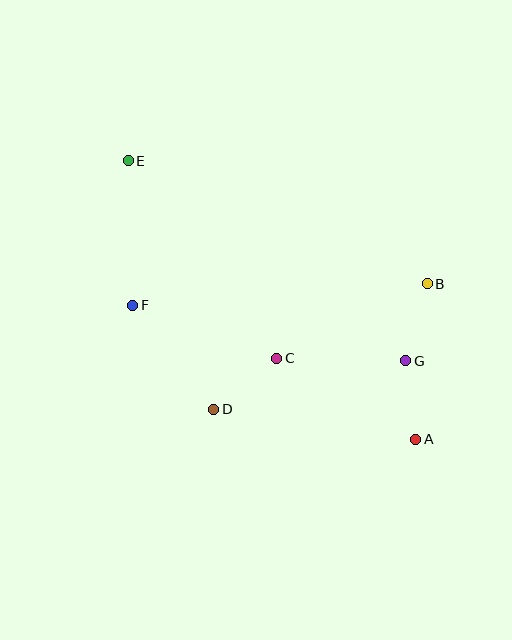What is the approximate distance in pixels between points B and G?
The distance between B and G is approximately 80 pixels.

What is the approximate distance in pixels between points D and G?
The distance between D and G is approximately 198 pixels.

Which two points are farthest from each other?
Points A and E are farthest from each other.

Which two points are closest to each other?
Points A and G are closest to each other.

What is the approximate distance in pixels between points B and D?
The distance between B and D is approximately 248 pixels.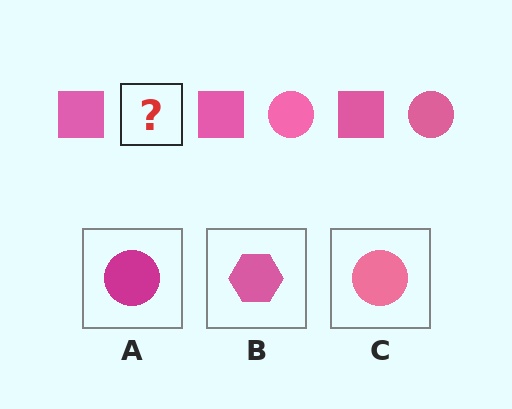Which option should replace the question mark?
Option C.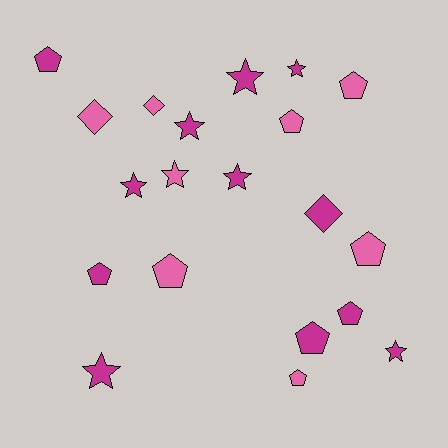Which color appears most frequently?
Magenta, with 12 objects.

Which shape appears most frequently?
Pentagon, with 9 objects.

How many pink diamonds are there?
There are 2 pink diamonds.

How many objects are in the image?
There are 20 objects.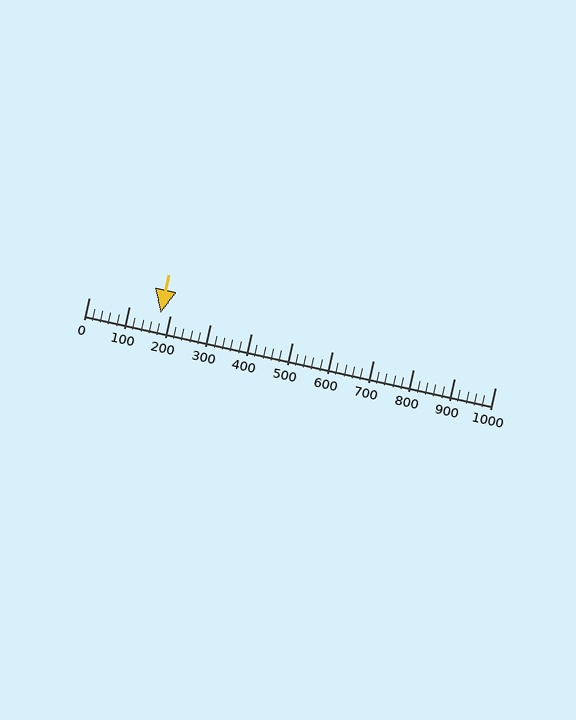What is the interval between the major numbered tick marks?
The major tick marks are spaced 100 units apart.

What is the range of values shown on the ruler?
The ruler shows values from 0 to 1000.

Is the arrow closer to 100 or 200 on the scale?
The arrow is closer to 200.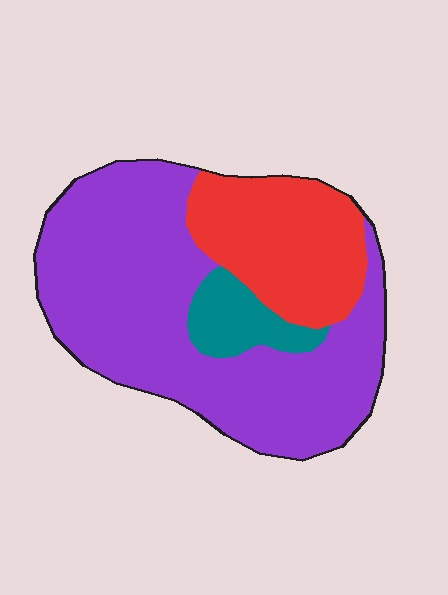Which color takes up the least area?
Teal, at roughly 10%.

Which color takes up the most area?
Purple, at roughly 65%.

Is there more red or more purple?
Purple.